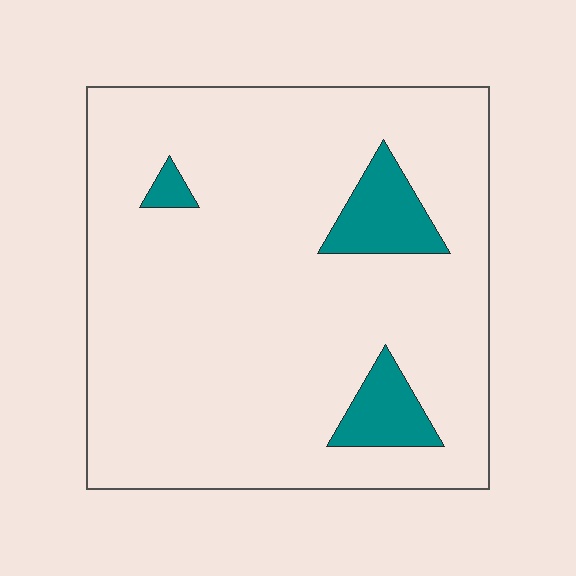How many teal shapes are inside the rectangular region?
3.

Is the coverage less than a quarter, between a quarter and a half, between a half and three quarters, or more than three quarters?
Less than a quarter.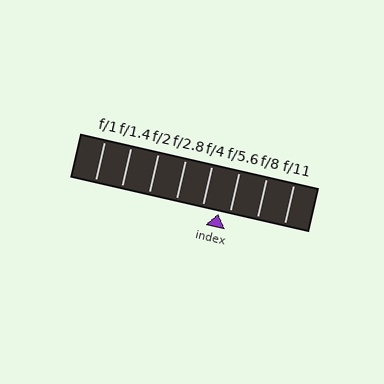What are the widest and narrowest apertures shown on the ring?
The widest aperture shown is f/1 and the narrowest is f/11.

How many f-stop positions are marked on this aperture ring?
There are 8 f-stop positions marked.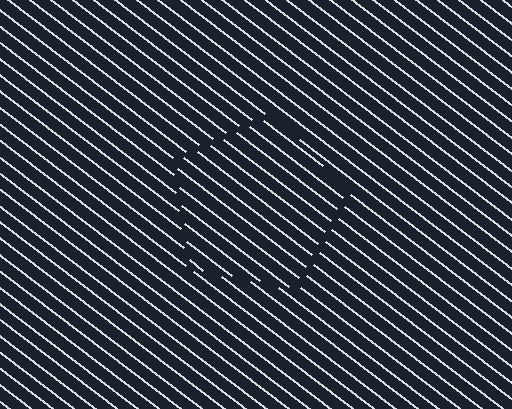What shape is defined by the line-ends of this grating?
An illusory pentagon. The interior of the shape contains the same grating, shifted by half a period — the contour is defined by the phase discontinuity where line-ends from the inner and outer gratings abut.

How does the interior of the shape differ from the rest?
The interior of the shape contains the same grating, shifted by half a period — the contour is defined by the phase discontinuity where line-ends from the inner and outer gratings abut.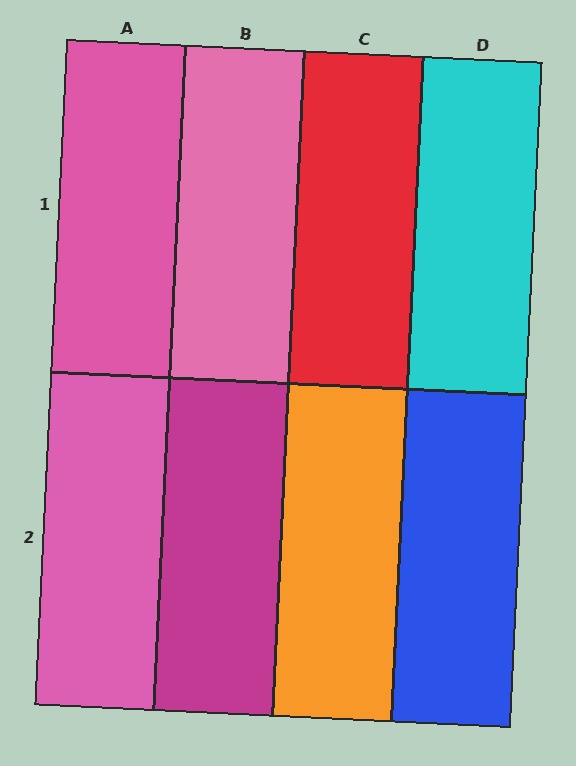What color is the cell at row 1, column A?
Pink.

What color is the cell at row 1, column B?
Pink.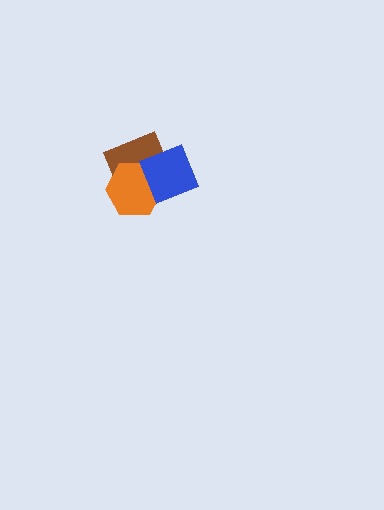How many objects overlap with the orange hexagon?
2 objects overlap with the orange hexagon.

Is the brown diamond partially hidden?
Yes, it is partially covered by another shape.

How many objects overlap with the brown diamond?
2 objects overlap with the brown diamond.